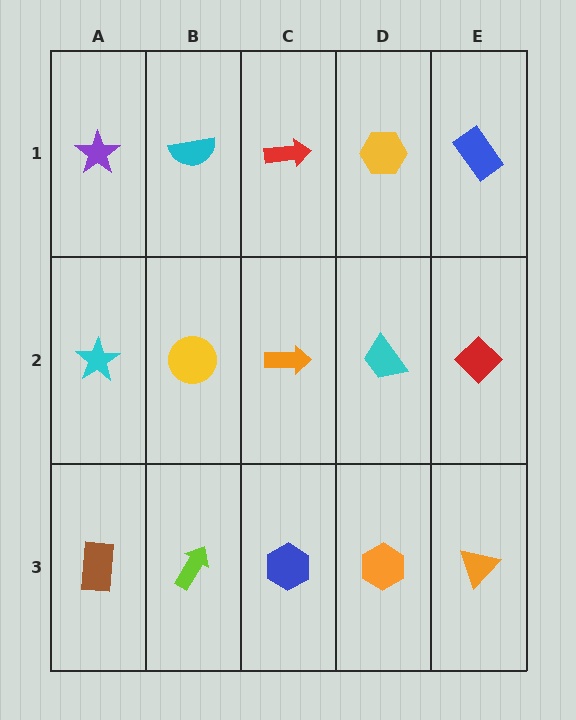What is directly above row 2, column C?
A red arrow.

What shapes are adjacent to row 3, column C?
An orange arrow (row 2, column C), a lime arrow (row 3, column B), an orange hexagon (row 3, column D).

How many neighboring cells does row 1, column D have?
3.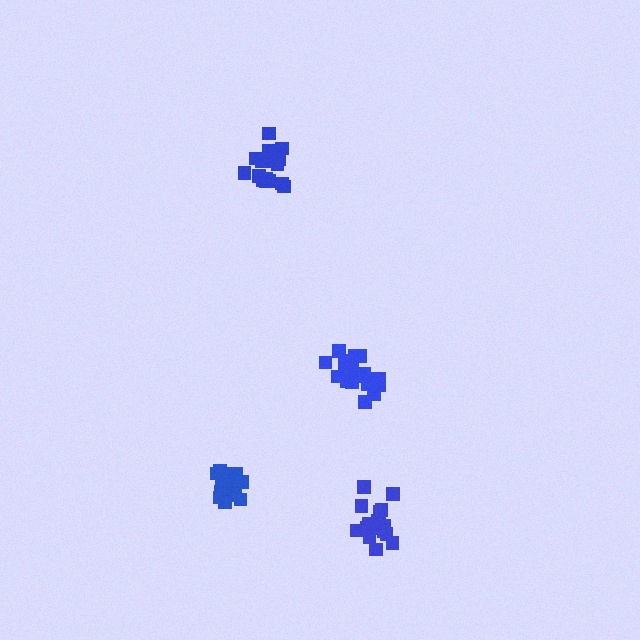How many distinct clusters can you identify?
There are 4 distinct clusters.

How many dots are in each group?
Group 1: 20 dots, Group 2: 17 dots, Group 3: 20 dots, Group 4: 17 dots (74 total).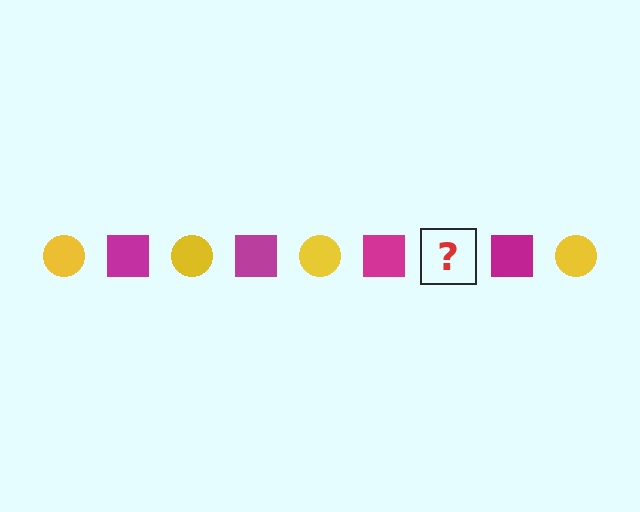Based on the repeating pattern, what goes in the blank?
The blank should be a yellow circle.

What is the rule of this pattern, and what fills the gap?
The rule is that the pattern alternates between yellow circle and magenta square. The gap should be filled with a yellow circle.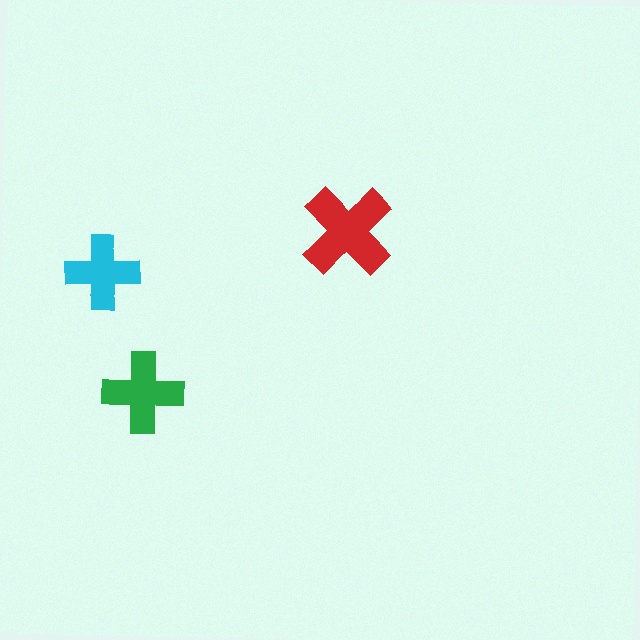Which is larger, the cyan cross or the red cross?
The red one.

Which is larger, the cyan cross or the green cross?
The green one.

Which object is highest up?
The red cross is topmost.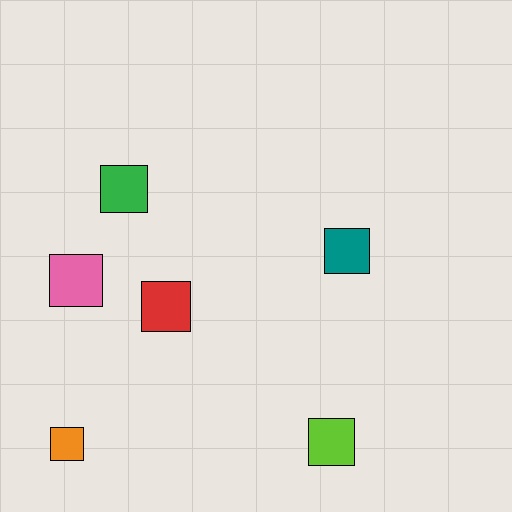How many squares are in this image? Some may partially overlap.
There are 6 squares.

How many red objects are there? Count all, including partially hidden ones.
There is 1 red object.